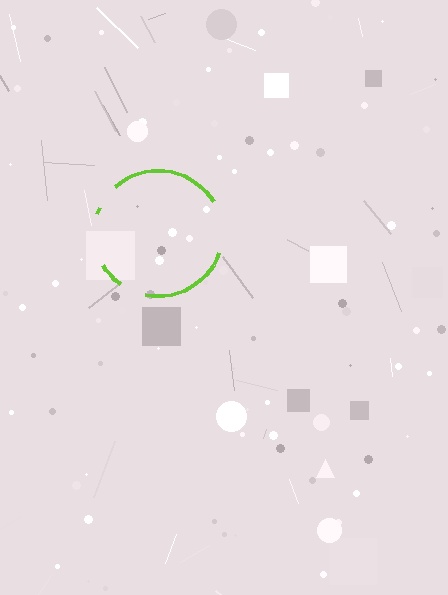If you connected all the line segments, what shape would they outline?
They would outline a circle.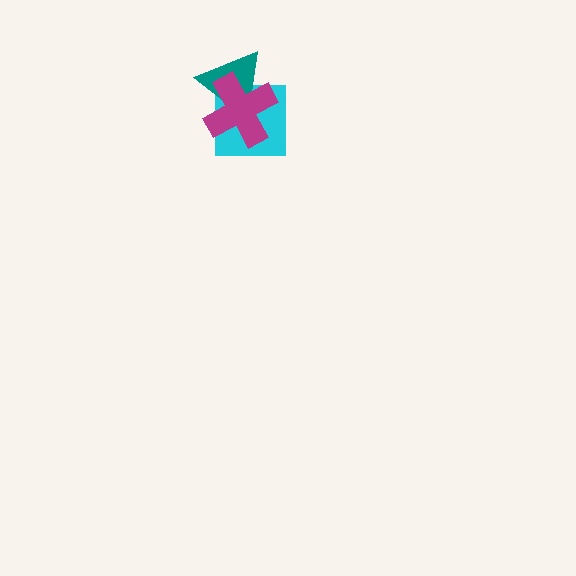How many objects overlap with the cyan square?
2 objects overlap with the cyan square.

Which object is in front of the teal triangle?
The magenta cross is in front of the teal triangle.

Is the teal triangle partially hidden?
Yes, it is partially covered by another shape.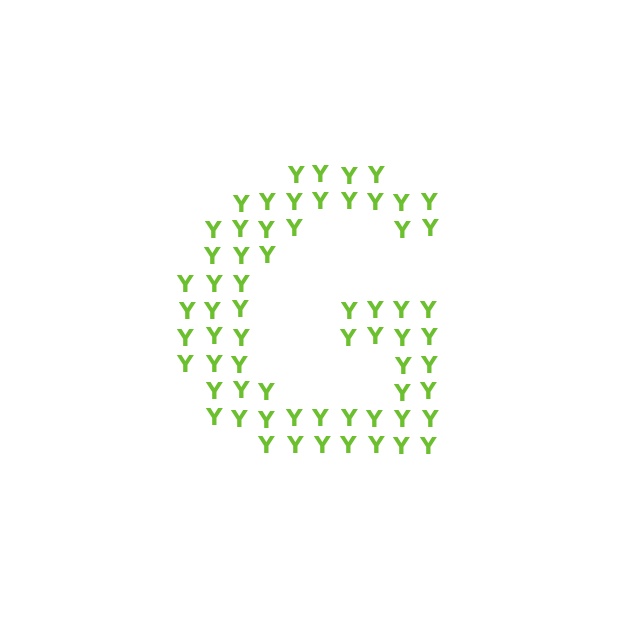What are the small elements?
The small elements are letter Y's.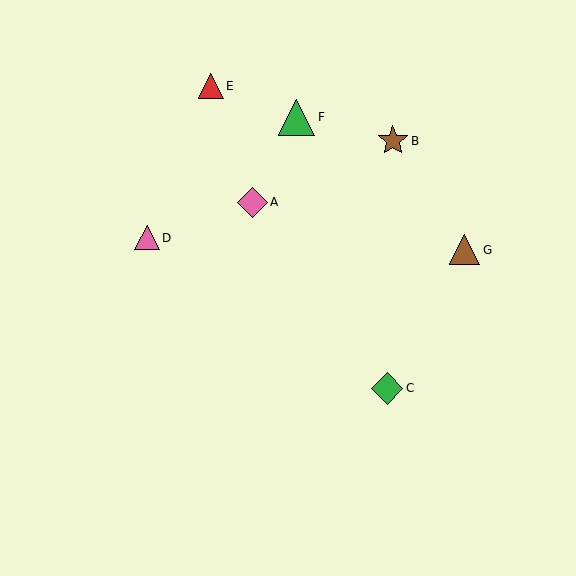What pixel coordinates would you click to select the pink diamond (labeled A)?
Click at (253, 202) to select the pink diamond A.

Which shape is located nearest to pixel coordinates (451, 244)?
The brown triangle (labeled G) at (464, 250) is nearest to that location.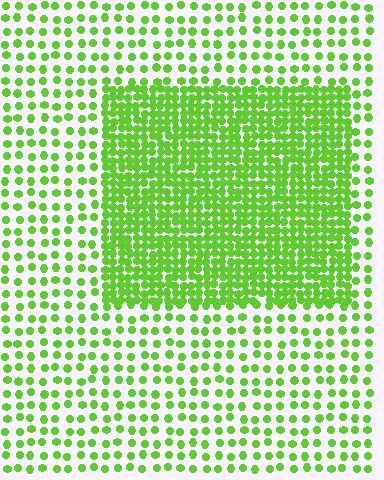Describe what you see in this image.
The image contains small lime elements arranged at two different densities. A rectangle-shaped region is visible where the elements are more densely packed than the surrounding area.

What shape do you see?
I see a rectangle.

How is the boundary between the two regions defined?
The boundary is defined by a change in element density (approximately 2.6x ratio). All elements are the same color, size, and shape.